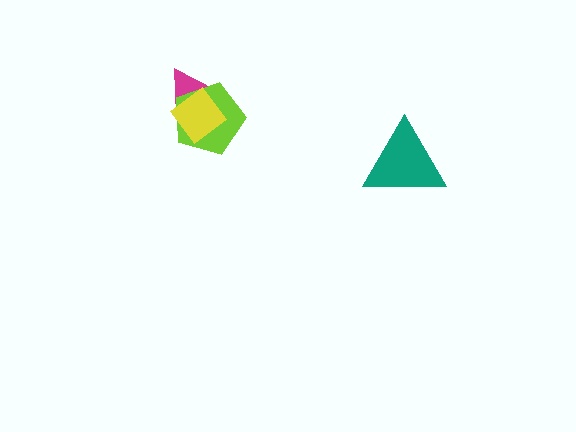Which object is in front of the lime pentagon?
The yellow diamond is in front of the lime pentagon.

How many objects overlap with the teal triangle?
0 objects overlap with the teal triangle.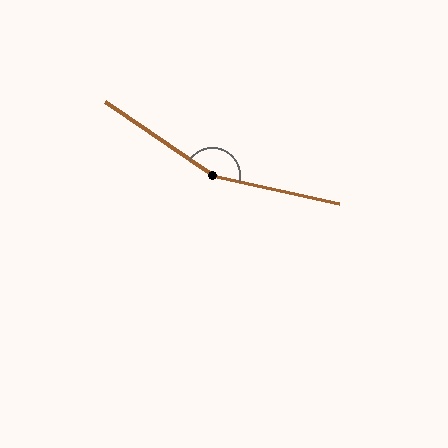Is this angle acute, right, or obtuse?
It is obtuse.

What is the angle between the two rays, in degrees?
Approximately 158 degrees.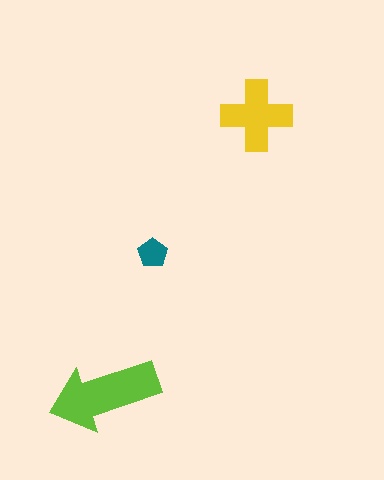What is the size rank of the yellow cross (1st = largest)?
2nd.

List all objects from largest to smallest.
The lime arrow, the yellow cross, the teal pentagon.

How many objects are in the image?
There are 3 objects in the image.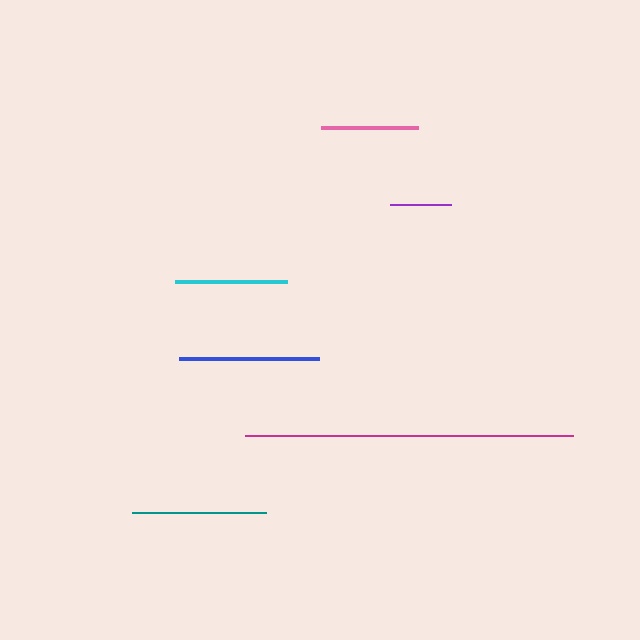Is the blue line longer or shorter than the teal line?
The blue line is longer than the teal line.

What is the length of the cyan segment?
The cyan segment is approximately 112 pixels long.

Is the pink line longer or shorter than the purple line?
The pink line is longer than the purple line.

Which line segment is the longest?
The magenta line is the longest at approximately 329 pixels.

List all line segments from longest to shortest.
From longest to shortest: magenta, blue, teal, cyan, pink, purple.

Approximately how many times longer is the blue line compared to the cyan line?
The blue line is approximately 1.2 times the length of the cyan line.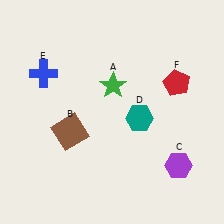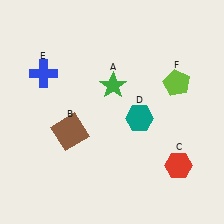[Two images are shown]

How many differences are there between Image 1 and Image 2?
There are 2 differences between the two images.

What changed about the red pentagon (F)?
In Image 1, F is red. In Image 2, it changed to lime.